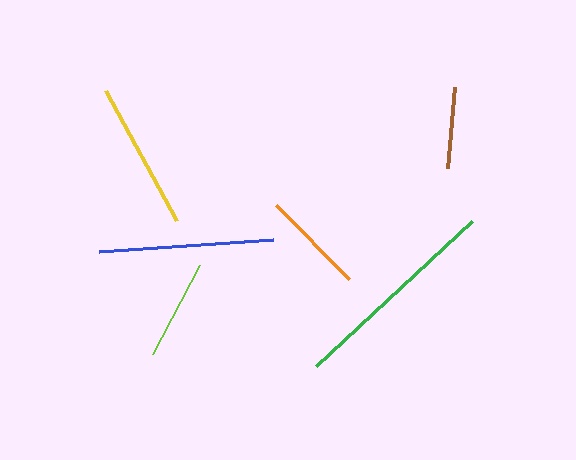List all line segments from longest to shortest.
From longest to shortest: green, blue, yellow, orange, lime, brown.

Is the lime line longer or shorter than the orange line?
The orange line is longer than the lime line.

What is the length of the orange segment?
The orange segment is approximately 104 pixels long.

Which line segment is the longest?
The green line is the longest at approximately 214 pixels.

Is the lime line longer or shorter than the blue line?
The blue line is longer than the lime line.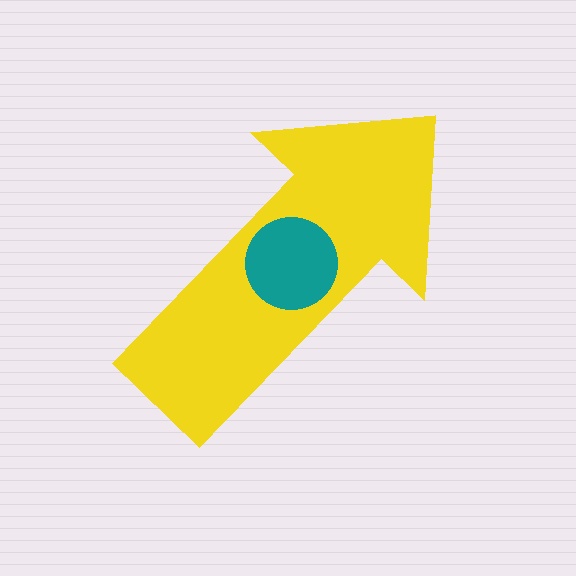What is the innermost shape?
The teal circle.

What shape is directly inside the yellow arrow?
The teal circle.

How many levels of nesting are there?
2.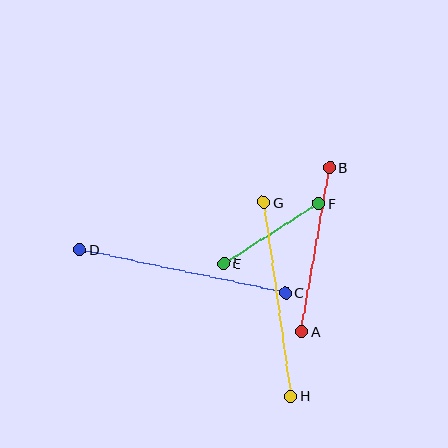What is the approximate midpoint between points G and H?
The midpoint is at approximately (277, 299) pixels.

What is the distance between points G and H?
The distance is approximately 196 pixels.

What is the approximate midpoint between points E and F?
The midpoint is at approximately (271, 233) pixels.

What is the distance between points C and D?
The distance is approximately 210 pixels.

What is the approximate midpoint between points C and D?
The midpoint is at approximately (183, 271) pixels.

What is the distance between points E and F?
The distance is approximately 112 pixels.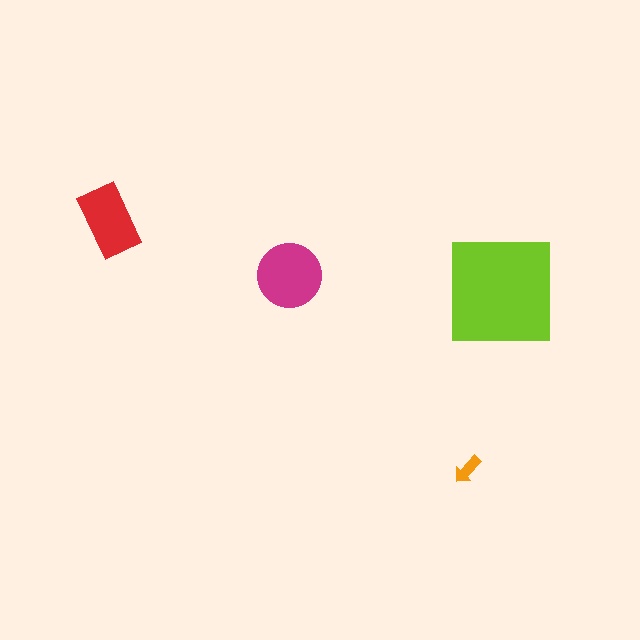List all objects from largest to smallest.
The lime square, the magenta circle, the red rectangle, the orange arrow.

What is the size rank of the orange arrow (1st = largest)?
4th.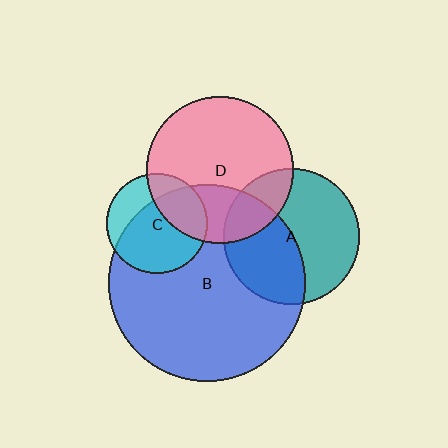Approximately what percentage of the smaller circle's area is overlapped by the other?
Approximately 20%.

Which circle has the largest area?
Circle B (blue).